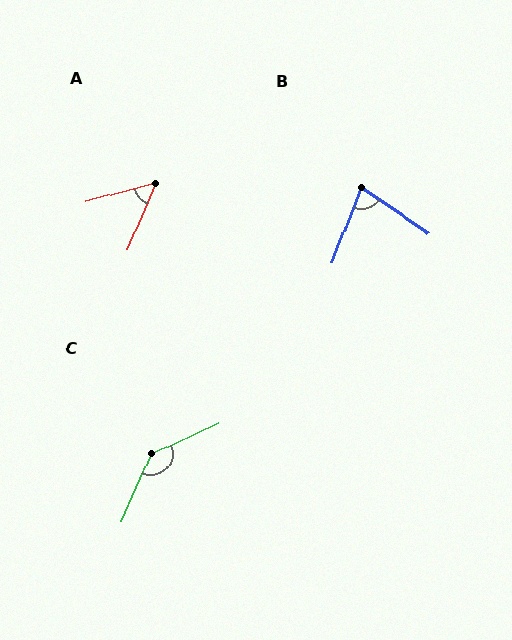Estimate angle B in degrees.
Approximately 76 degrees.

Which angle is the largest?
C, at approximately 138 degrees.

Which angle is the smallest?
A, at approximately 52 degrees.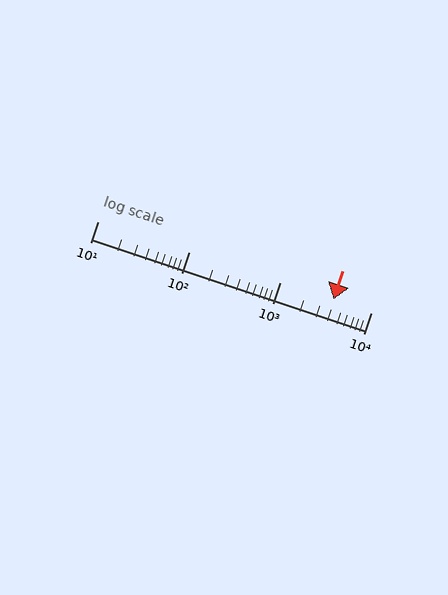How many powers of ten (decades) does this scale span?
The scale spans 3 decades, from 10 to 10000.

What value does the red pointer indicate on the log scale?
The pointer indicates approximately 3900.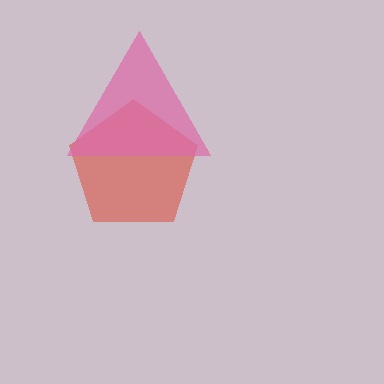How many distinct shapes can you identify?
There are 2 distinct shapes: a red pentagon, a pink triangle.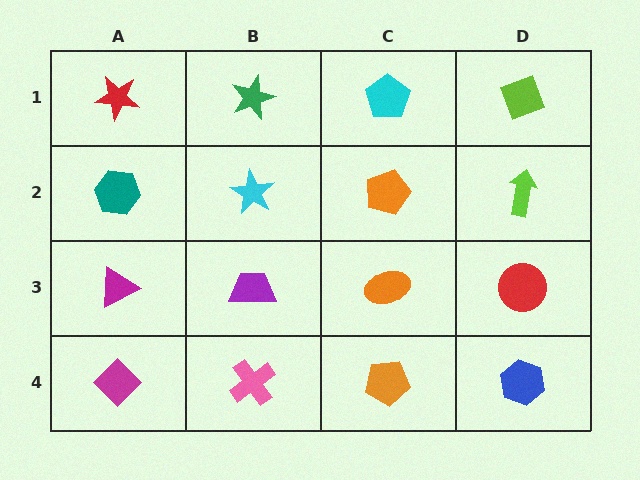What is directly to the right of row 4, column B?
An orange pentagon.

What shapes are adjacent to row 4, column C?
An orange ellipse (row 3, column C), a pink cross (row 4, column B), a blue hexagon (row 4, column D).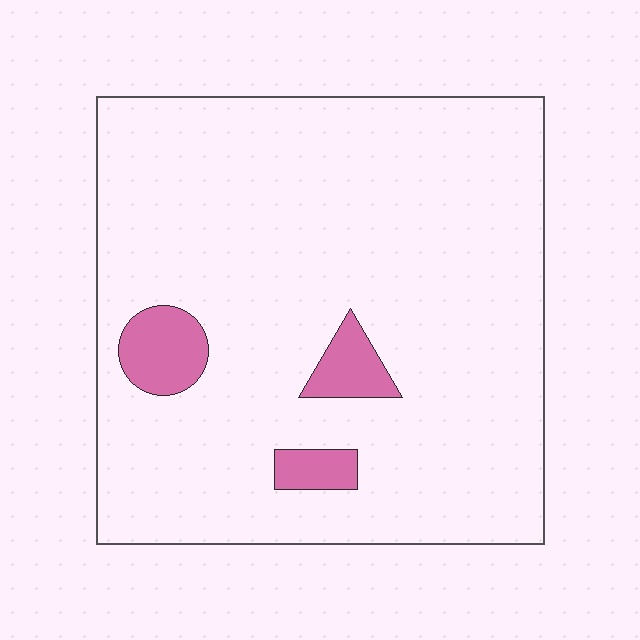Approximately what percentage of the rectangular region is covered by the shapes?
Approximately 5%.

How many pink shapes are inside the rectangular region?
3.